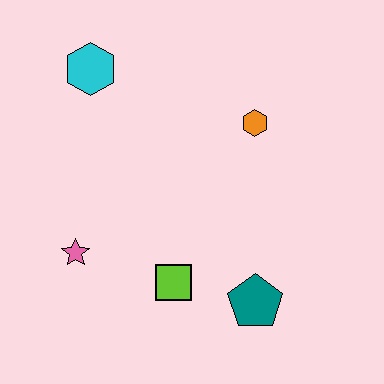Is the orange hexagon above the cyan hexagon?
No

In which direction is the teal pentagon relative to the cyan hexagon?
The teal pentagon is below the cyan hexagon.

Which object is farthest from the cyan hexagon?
The teal pentagon is farthest from the cyan hexagon.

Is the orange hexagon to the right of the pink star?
Yes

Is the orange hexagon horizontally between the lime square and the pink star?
No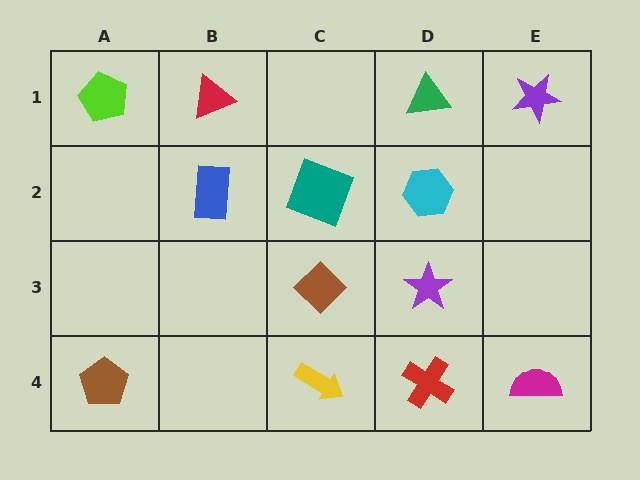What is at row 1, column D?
A green triangle.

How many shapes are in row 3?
2 shapes.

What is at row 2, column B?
A blue rectangle.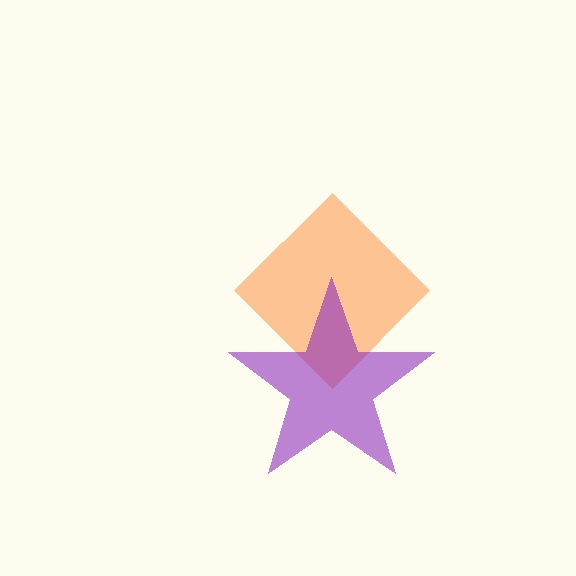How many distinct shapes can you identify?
There are 2 distinct shapes: an orange diamond, a purple star.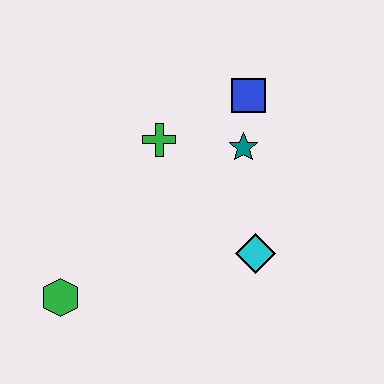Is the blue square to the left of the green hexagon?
No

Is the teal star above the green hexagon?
Yes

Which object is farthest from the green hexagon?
The blue square is farthest from the green hexagon.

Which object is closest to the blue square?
The teal star is closest to the blue square.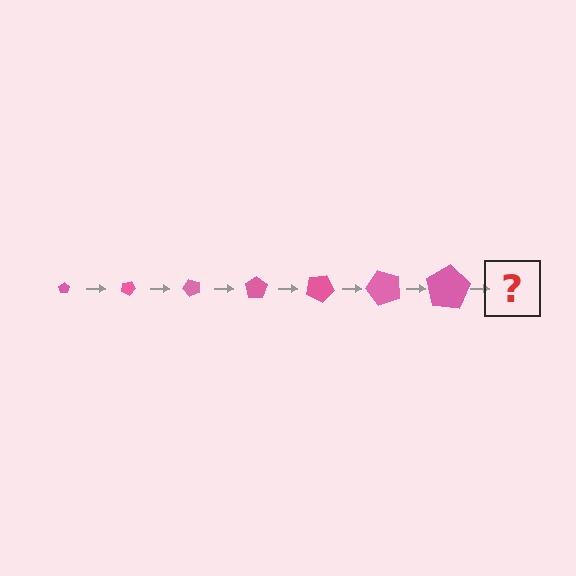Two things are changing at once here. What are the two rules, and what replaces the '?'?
The two rules are that the pentagon grows larger each step and it rotates 25 degrees each step. The '?' should be a pentagon, larger than the previous one and rotated 175 degrees from the start.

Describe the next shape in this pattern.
It should be a pentagon, larger than the previous one and rotated 175 degrees from the start.